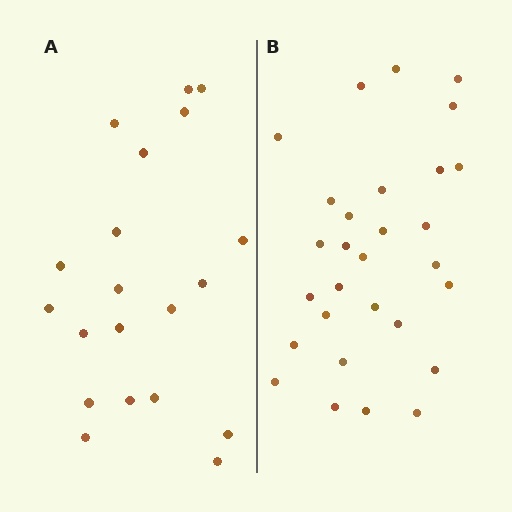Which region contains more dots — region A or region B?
Region B (the right region) has more dots.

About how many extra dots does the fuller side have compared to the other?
Region B has roughly 8 or so more dots than region A.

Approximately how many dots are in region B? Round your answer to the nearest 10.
About 30 dots. (The exact count is 29, which rounds to 30.)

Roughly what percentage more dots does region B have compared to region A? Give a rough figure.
About 45% more.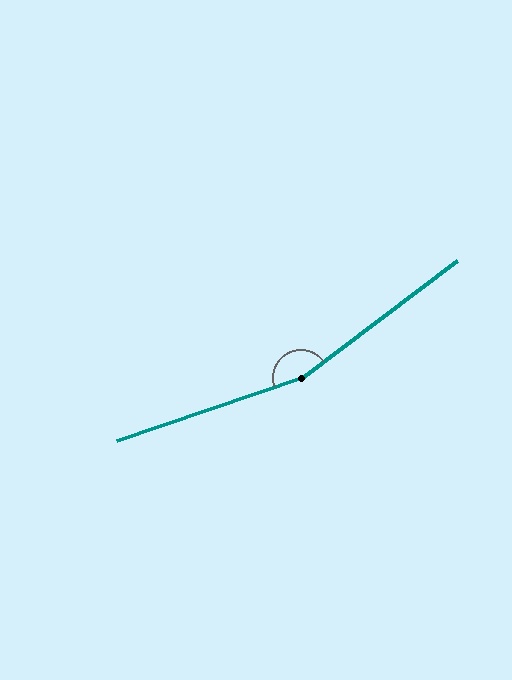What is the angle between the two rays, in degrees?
Approximately 162 degrees.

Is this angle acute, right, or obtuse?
It is obtuse.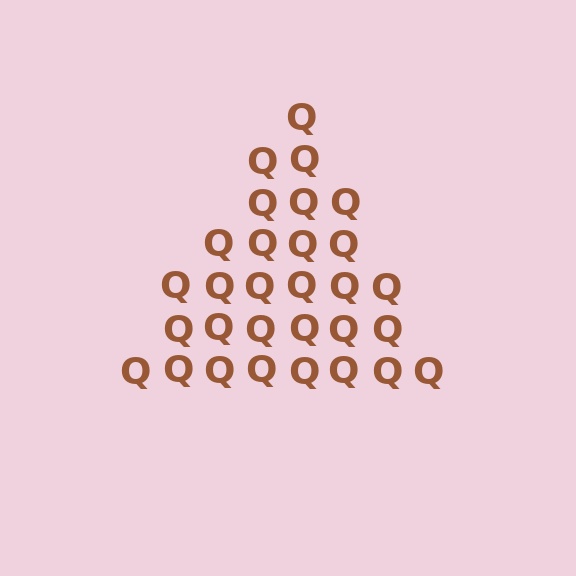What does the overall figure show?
The overall figure shows a triangle.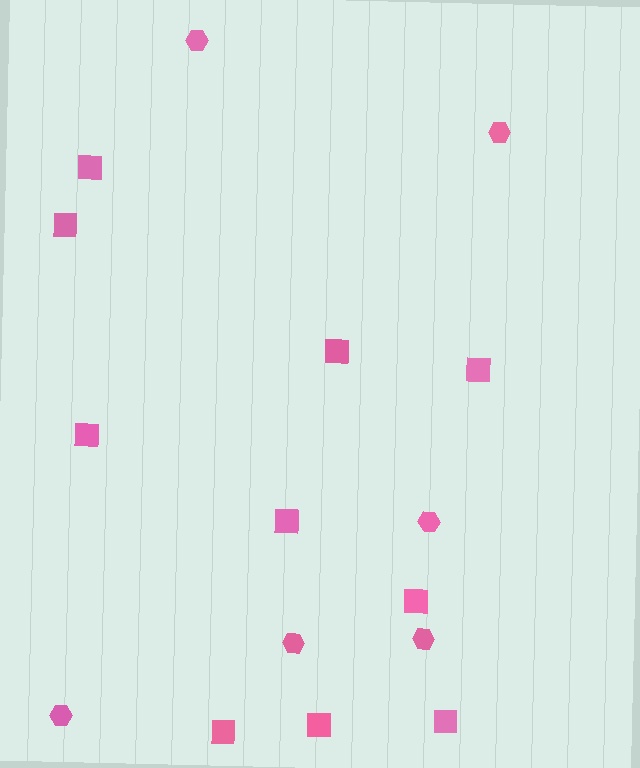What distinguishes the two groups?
There are 2 groups: one group of hexagons (6) and one group of squares (10).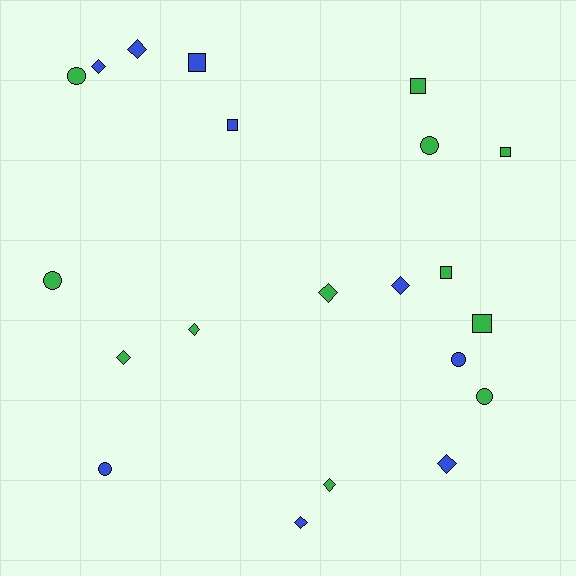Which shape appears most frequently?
Diamond, with 9 objects.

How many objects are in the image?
There are 21 objects.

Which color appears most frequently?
Green, with 12 objects.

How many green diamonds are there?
There are 4 green diamonds.